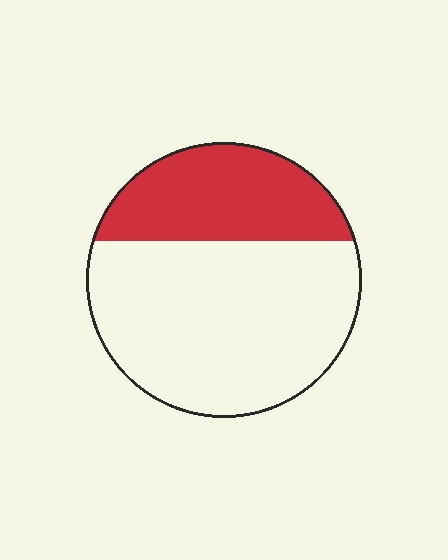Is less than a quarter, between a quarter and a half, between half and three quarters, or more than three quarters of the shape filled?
Between a quarter and a half.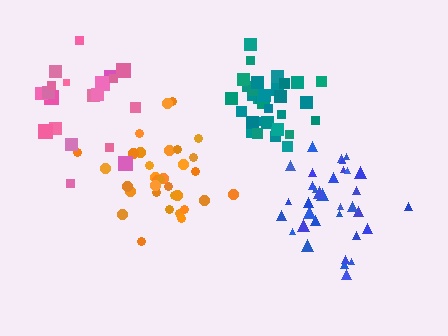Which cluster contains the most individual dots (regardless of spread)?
Teal (34).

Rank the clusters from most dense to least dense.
teal, blue, orange, pink.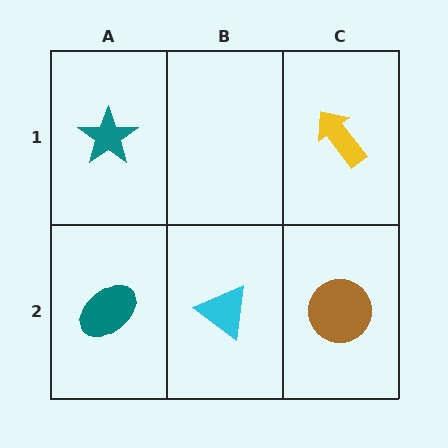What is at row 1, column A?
A teal star.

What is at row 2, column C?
A brown circle.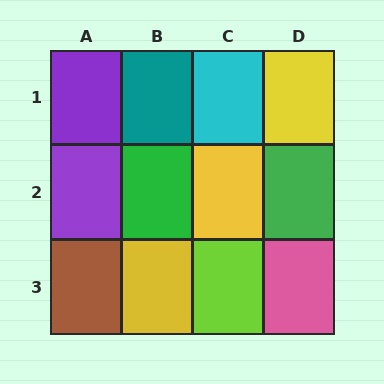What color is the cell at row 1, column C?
Cyan.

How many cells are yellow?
3 cells are yellow.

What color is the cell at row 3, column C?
Lime.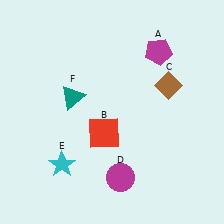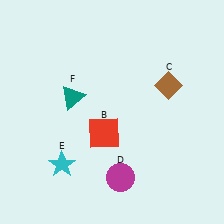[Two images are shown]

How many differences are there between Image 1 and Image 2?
There is 1 difference between the two images.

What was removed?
The magenta pentagon (A) was removed in Image 2.